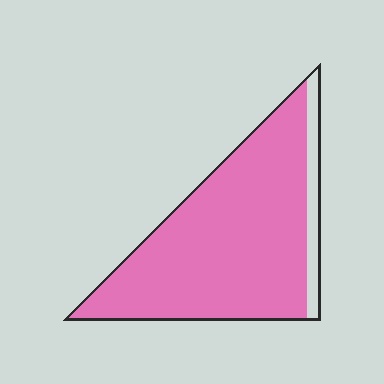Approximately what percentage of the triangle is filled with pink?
Approximately 90%.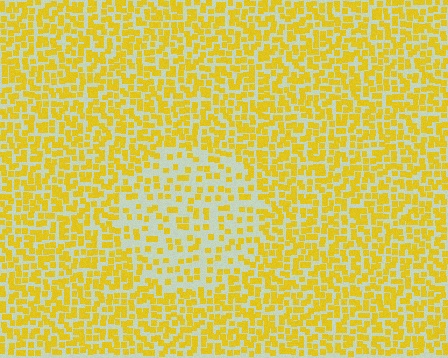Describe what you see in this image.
The image contains small yellow elements arranged at two different densities. A circle-shaped region is visible where the elements are less densely packed than the surrounding area.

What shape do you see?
I see a circle.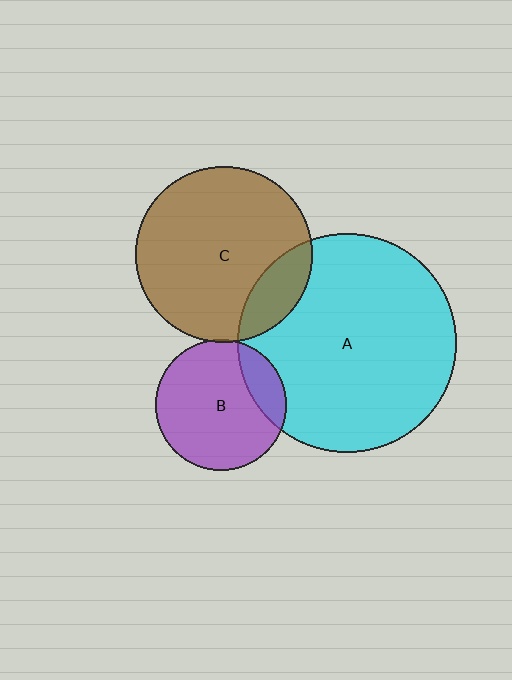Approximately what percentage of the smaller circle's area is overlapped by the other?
Approximately 15%.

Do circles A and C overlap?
Yes.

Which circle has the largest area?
Circle A (cyan).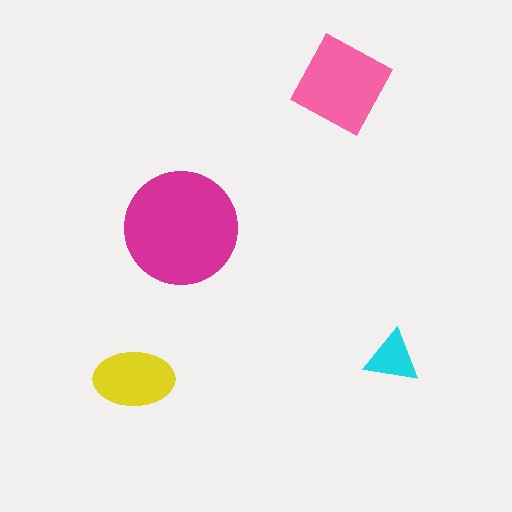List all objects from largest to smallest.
The magenta circle, the pink diamond, the yellow ellipse, the cyan triangle.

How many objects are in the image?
There are 4 objects in the image.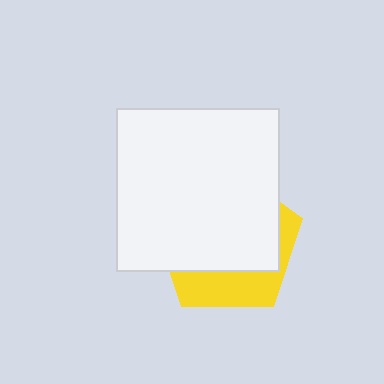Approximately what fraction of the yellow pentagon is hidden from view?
Roughly 68% of the yellow pentagon is hidden behind the white square.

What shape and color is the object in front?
The object in front is a white square.